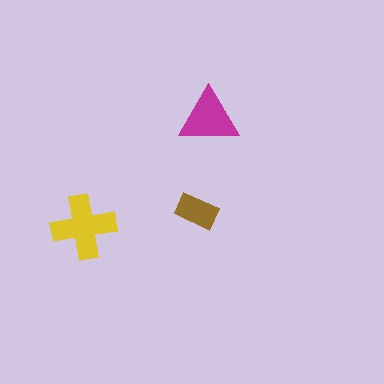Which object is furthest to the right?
The magenta triangle is rightmost.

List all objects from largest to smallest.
The yellow cross, the magenta triangle, the brown rectangle.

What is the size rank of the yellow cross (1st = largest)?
1st.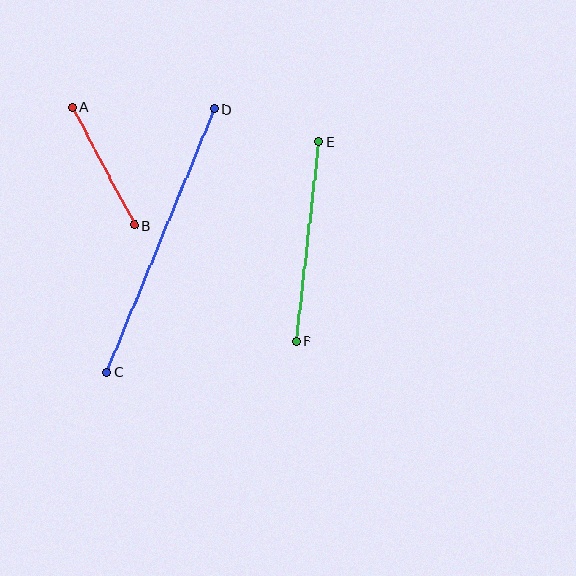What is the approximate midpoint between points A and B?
The midpoint is at approximately (103, 166) pixels.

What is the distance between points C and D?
The distance is approximately 284 pixels.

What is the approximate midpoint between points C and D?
The midpoint is at approximately (161, 241) pixels.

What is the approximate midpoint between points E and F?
The midpoint is at approximately (308, 241) pixels.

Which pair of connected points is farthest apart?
Points C and D are farthest apart.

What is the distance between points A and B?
The distance is approximately 134 pixels.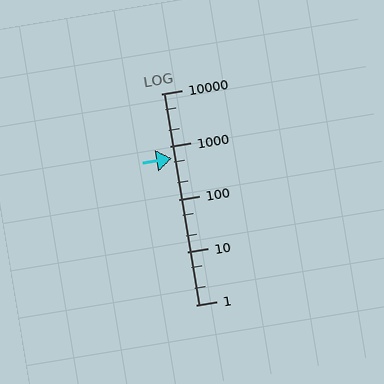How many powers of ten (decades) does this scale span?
The scale spans 4 decades, from 1 to 10000.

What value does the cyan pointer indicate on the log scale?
The pointer indicates approximately 590.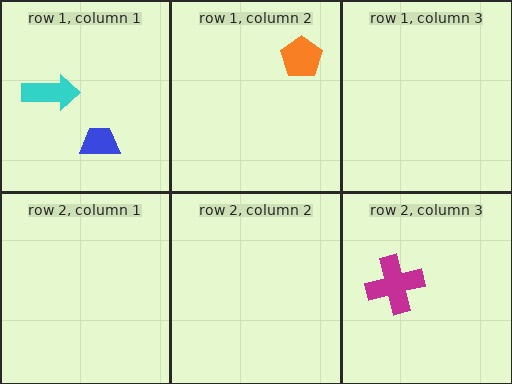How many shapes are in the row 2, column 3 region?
1.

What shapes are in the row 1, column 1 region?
The blue trapezoid, the cyan arrow.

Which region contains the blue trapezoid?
The row 1, column 1 region.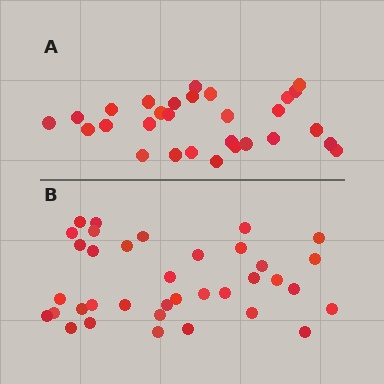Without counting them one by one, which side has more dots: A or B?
Region B (the bottom region) has more dots.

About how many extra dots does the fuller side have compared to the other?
Region B has roughly 8 or so more dots than region A.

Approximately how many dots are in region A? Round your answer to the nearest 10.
About 30 dots. (The exact count is 29, which rounds to 30.)